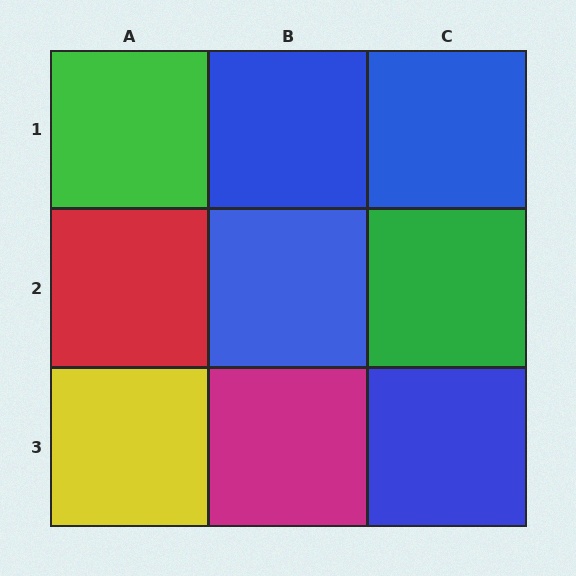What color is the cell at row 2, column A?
Red.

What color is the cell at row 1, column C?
Blue.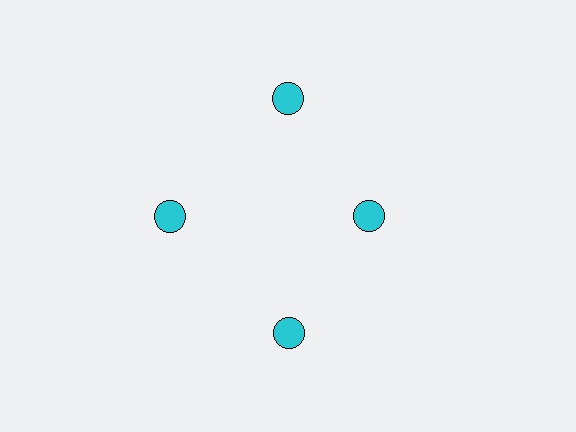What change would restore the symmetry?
The symmetry would be restored by moving it outward, back onto the ring so that all 4 circles sit at equal angles and equal distance from the center.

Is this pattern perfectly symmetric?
No. The 4 cyan circles are arranged in a ring, but one element near the 3 o'clock position is pulled inward toward the center, breaking the 4-fold rotational symmetry.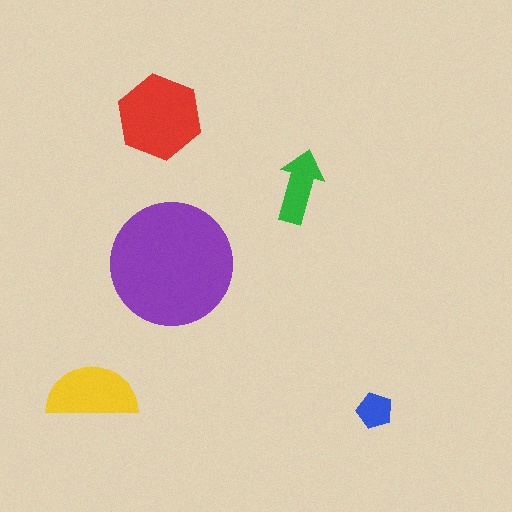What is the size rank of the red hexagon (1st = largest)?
2nd.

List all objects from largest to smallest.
The purple circle, the red hexagon, the yellow semicircle, the green arrow, the blue pentagon.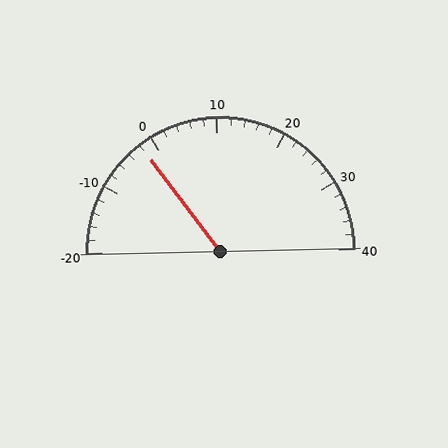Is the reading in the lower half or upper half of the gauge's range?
The reading is in the lower half of the range (-20 to 40).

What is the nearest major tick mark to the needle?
The nearest major tick mark is 0.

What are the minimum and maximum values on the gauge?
The gauge ranges from -20 to 40.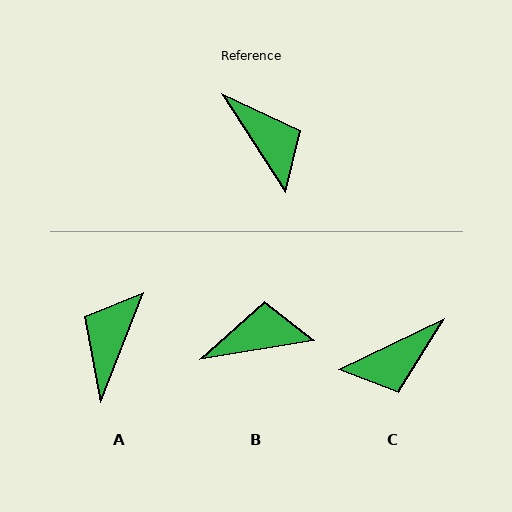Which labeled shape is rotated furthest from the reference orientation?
A, about 126 degrees away.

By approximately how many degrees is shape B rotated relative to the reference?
Approximately 66 degrees counter-clockwise.